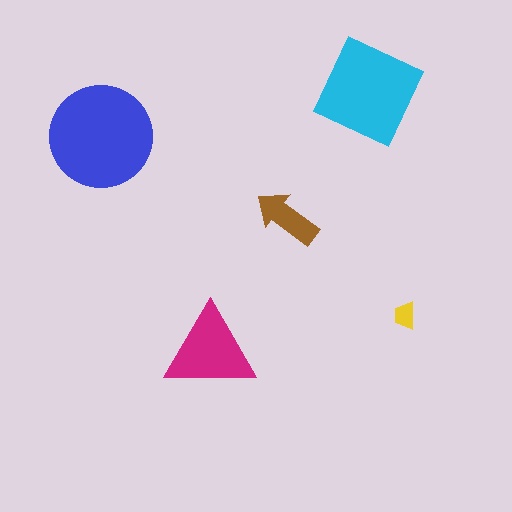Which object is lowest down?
The magenta triangle is bottommost.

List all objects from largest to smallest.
The blue circle, the cyan diamond, the magenta triangle, the brown arrow, the yellow trapezoid.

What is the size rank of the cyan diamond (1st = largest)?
2nd.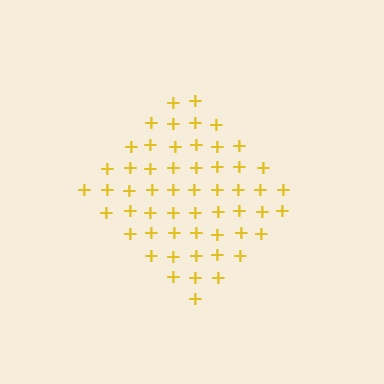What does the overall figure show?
The overall figure shows a diamond.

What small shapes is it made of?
It is made of small plus signs.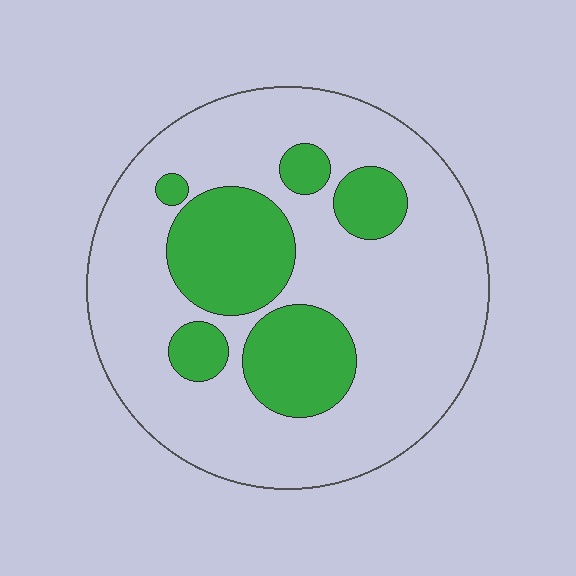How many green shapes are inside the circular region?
6.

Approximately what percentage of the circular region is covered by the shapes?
Approximately 25%.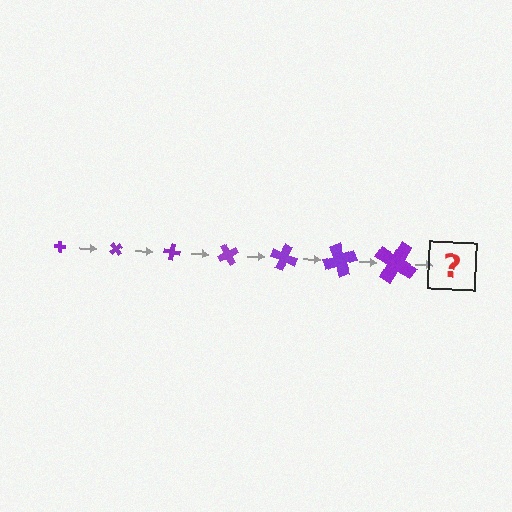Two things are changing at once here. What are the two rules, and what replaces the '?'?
The two rules are that the cross grows larger each step and it rotates 50 degrees each step. The '?' should be a cross, larger than the previous one and rotated 350 degrees from the start.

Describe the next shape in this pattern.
It should be a cross, larger than the previous one and rotated 350 degrees from the start.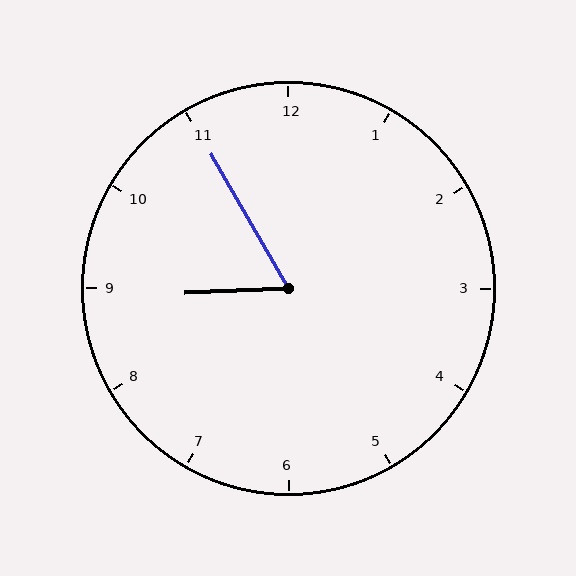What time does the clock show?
8:55.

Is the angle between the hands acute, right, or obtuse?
It is acute.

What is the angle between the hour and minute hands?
Approximately 62 degrees.